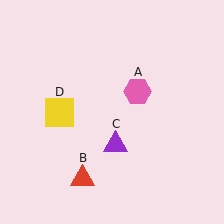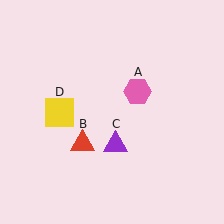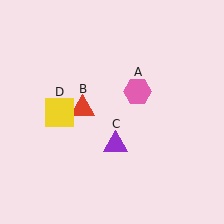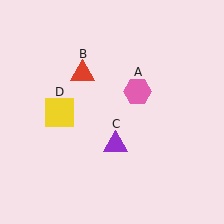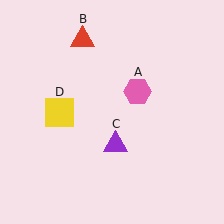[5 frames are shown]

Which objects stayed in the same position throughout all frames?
Pink hexagon (object A) and purple triangle (object C) and yellow square (object D) remained stationary.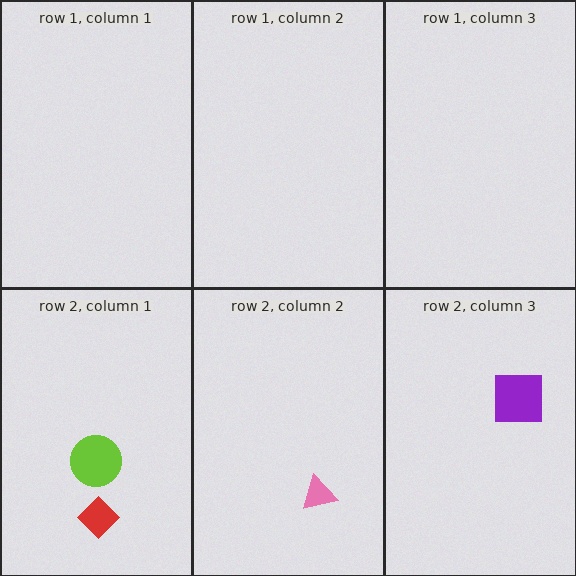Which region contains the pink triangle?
The row 2, column 2 region.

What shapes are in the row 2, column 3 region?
The purple square.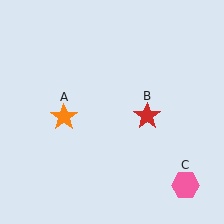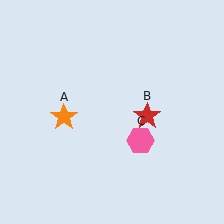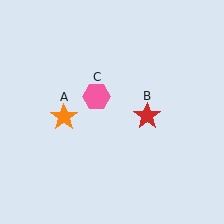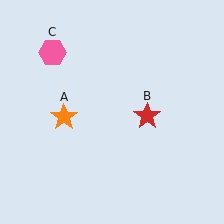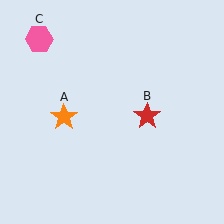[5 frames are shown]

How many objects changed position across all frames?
1 object changed position: pink hexagon (object C).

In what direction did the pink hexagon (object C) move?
The pink hexagon (object C) moved up and to the left.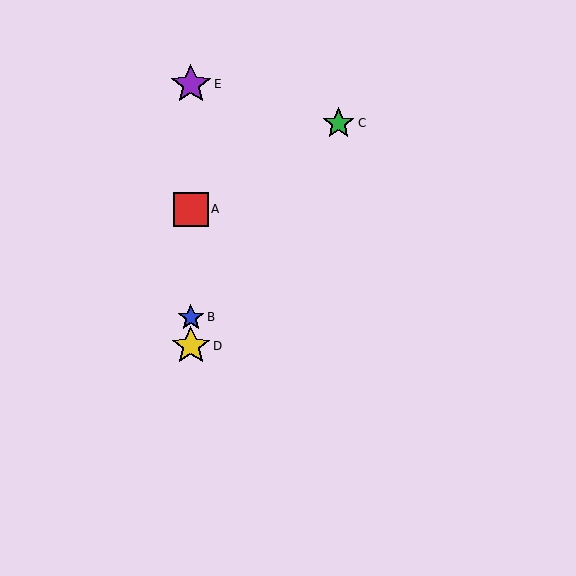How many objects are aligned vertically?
4 objects (A, B, D, E) are aligned vertically.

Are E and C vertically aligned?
No, E is at x≈191 and C is at x≈339.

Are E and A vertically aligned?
Yes, both are at x≈191.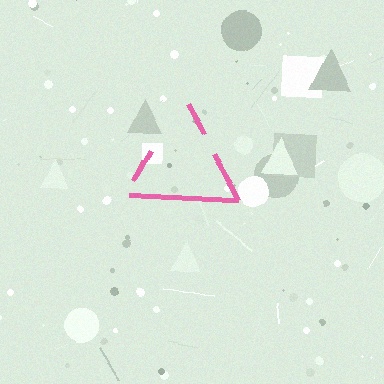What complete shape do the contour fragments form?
The contour fragments form a triangle.